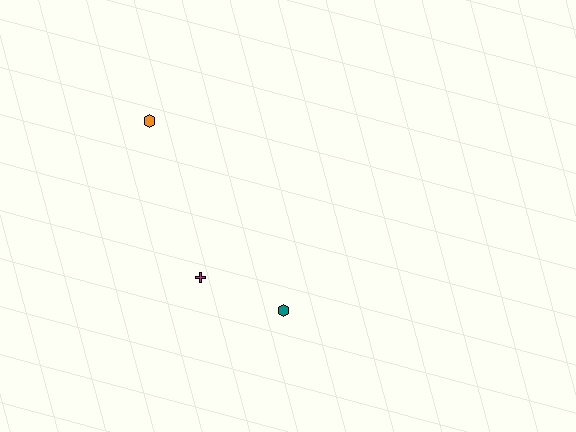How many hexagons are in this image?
There are 2 hexagons.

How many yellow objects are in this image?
There are no yellow objects.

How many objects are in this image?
There are 3 objects.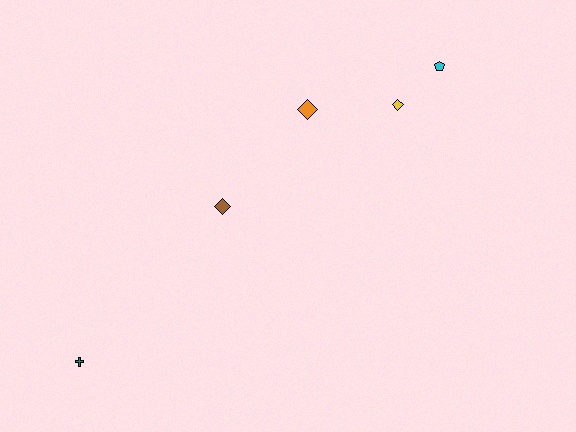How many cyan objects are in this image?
There is 1 cyan object.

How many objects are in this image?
There are 5 objects.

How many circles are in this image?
There are no circles.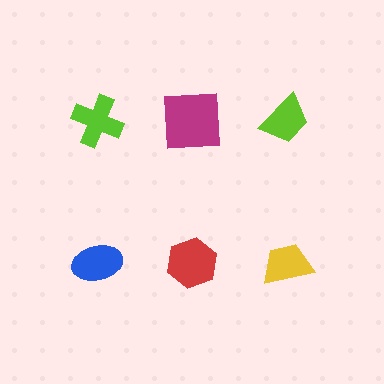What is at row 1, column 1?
A lime cross.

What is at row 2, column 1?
A blue ellipse.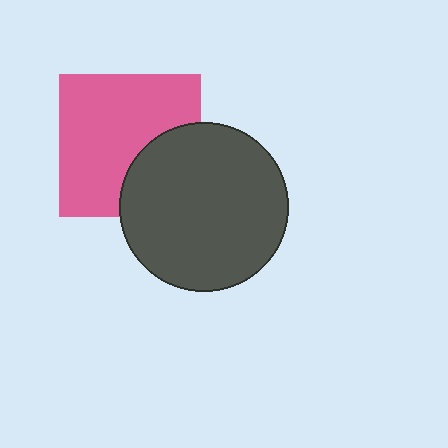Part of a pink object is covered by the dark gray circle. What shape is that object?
It is a square.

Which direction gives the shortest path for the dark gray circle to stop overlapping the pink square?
Moving toward the lower-right gives the shortest separation.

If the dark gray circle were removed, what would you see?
You would see the complete pink square.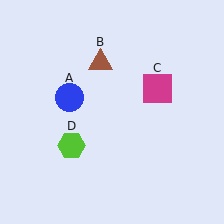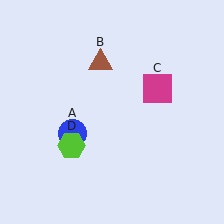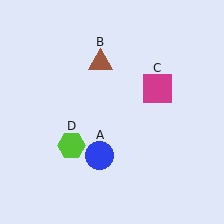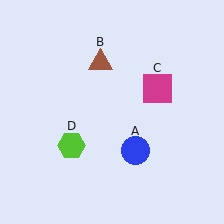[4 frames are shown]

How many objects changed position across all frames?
1 object changed position: blue circle (object A).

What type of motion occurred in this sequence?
The blue circle (object A) rotated counterclockwise around the center of the scene.